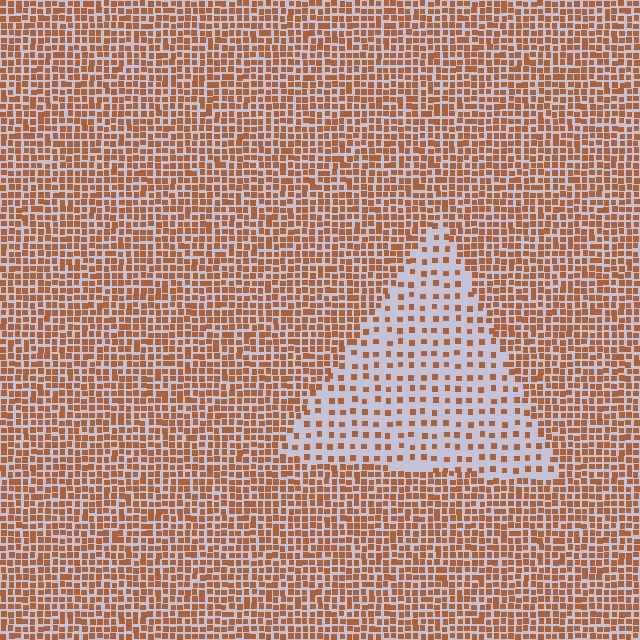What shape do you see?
I see a triangle.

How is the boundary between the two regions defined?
The boundary is defined by a change in element density (approximately 2.5x ratio). All elements are the same color, size, and shape.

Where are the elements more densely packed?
The elements are more densely packed outside the triangle boundary.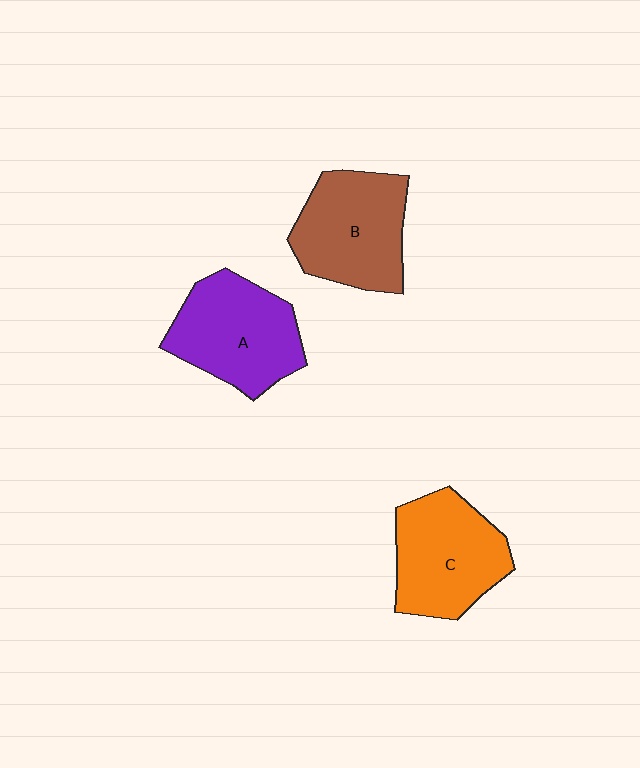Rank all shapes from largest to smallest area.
From largest to smallest: A (purple), B (brown), C (orange).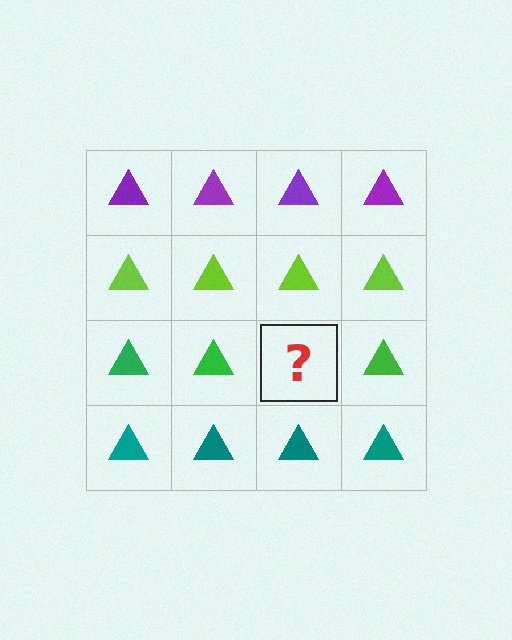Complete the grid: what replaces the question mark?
The question mark should be replaced with a green triangle.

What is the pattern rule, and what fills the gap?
The rule is that each row has a consistent color. The gap should be filled with a green triangle.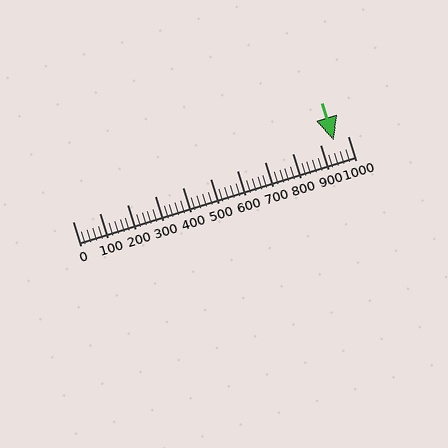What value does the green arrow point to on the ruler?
The green arrow points to approximately 949.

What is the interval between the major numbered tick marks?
The major tick marks are spaced 100 units apart.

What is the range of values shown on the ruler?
The ruler shows values from 0 to 1000.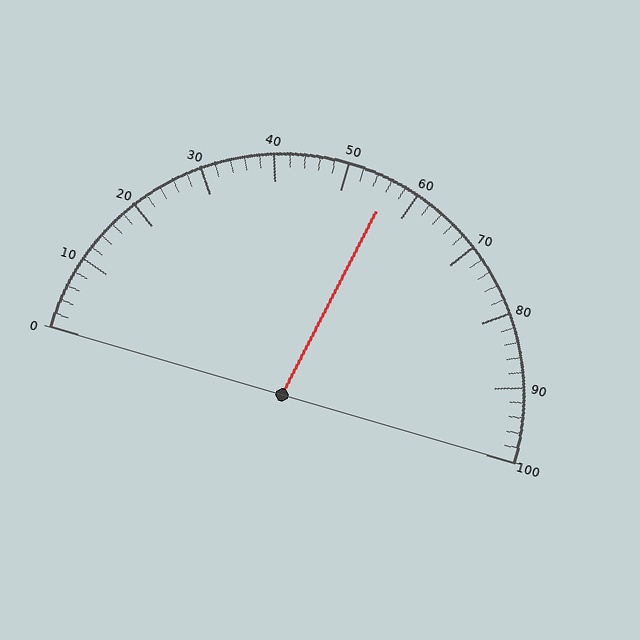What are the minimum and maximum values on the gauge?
The gauge ranges from 0 to 100.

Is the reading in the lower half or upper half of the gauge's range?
The reading is in the upper half of the range (0 to 100).